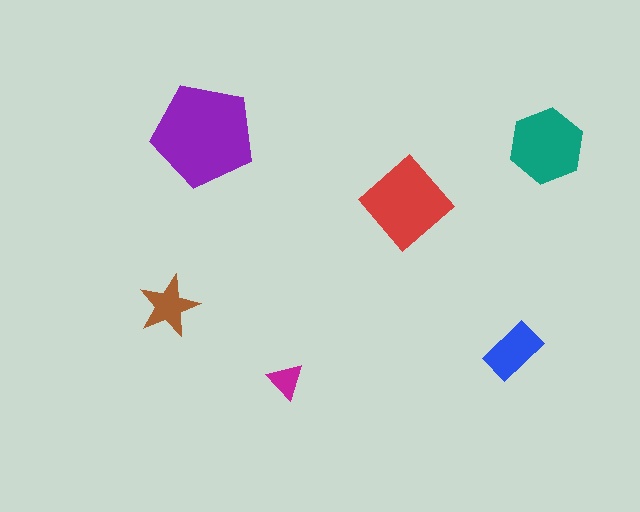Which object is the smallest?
The magenta triangle.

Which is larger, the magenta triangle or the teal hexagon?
The teal hexagon.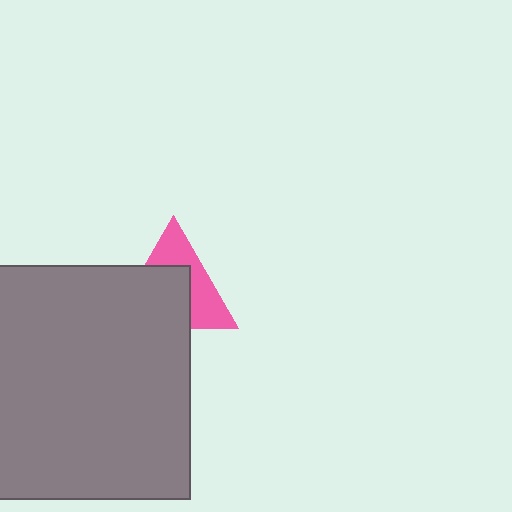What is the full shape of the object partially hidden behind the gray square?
The partially hidden object is a pink triangle.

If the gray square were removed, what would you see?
You would see the complete pink triangle.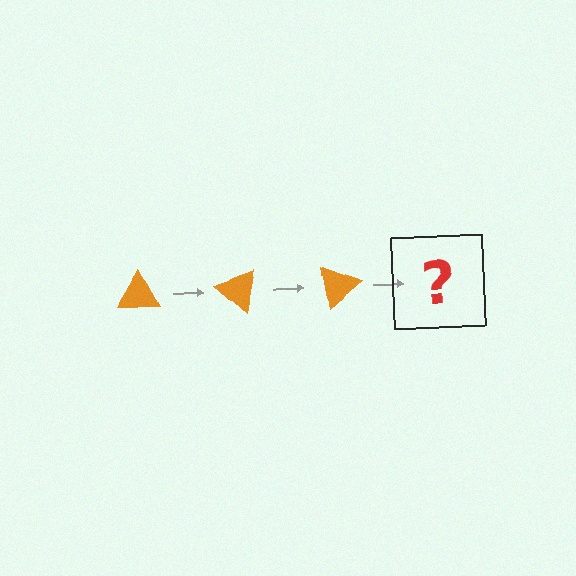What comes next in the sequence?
The next element should be an orange triangle rotated 120 degrees.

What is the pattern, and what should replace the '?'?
The pattern is that the triangle rotates 40 degrees each step. The '?' should be an orange triangle rotated 120 degrees.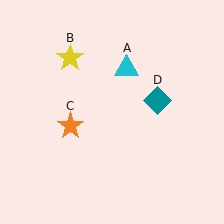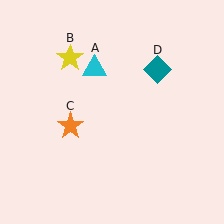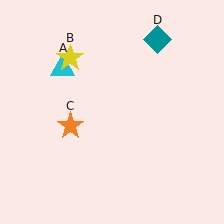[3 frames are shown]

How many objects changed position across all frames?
2 objects changed position: cyan triangle (object A), teal diamond (object D).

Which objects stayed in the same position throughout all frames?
Yellow star (object B) and orange star (object C) remained stationary.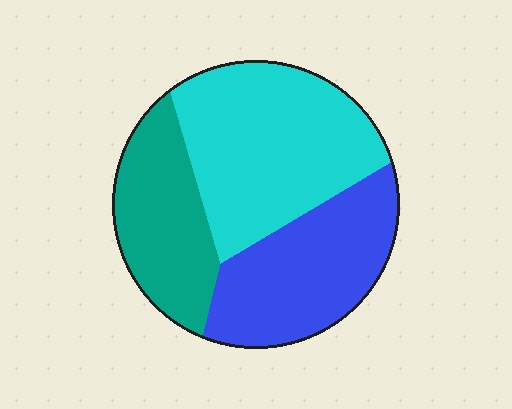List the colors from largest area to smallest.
From largest to smallest: cyan, blue, teal.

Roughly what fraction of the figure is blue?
Blue covers about 30% of the figure.